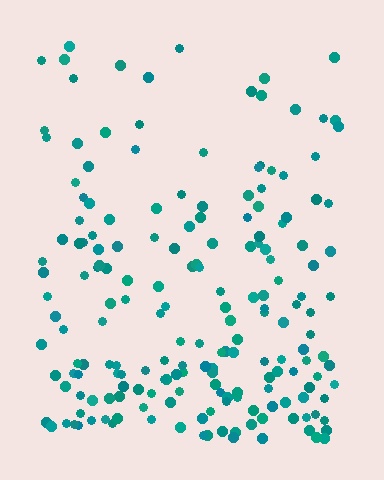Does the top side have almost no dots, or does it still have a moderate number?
Still a moderate number, just noticeably fewer than the bottom.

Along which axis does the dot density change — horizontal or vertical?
Vertical.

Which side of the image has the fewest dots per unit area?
The top.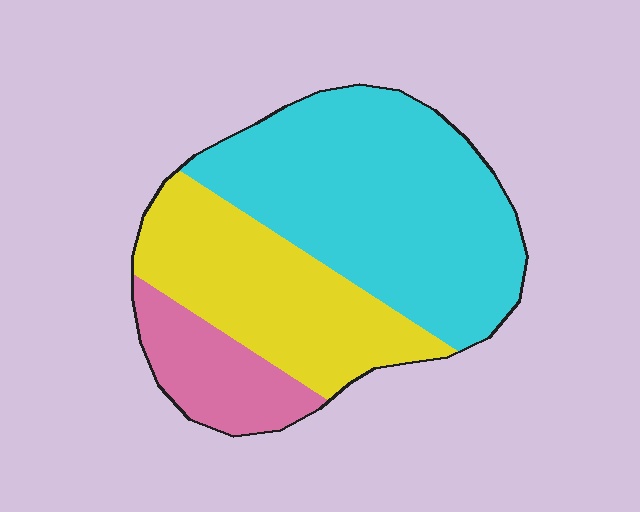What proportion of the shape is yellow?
Yellow covers about 30% of the shape.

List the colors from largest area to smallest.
From largest to smallest: cyan, yellow, pink.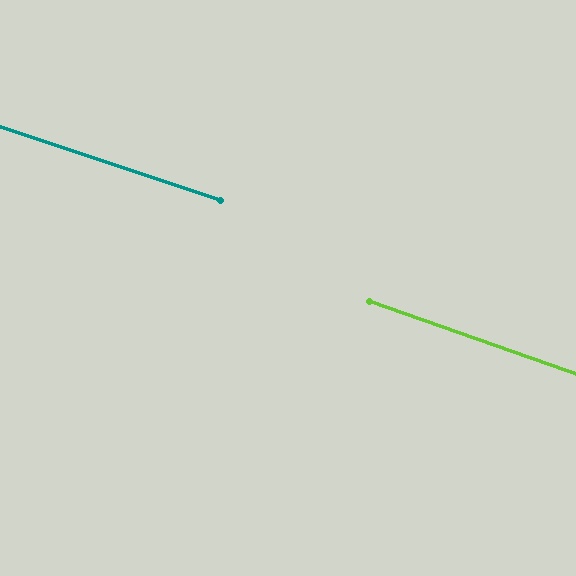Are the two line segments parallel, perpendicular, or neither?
Parallel — their directions differ by only 1.0°.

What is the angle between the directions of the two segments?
Approximately 1 degree.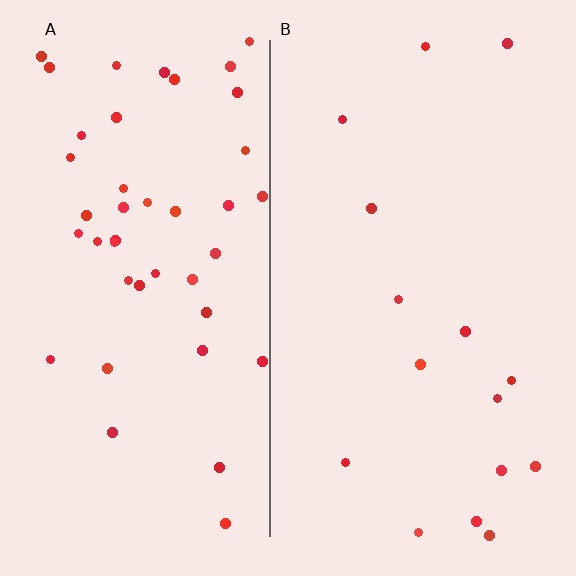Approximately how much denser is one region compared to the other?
Approximately 2.8× — region A over region B.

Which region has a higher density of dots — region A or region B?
A (the left).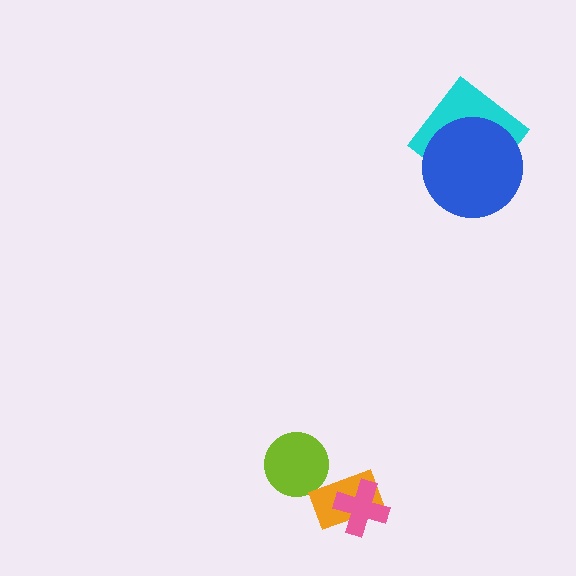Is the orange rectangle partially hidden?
Yes, it is partially covered by another shape.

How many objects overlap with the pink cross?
1 object overlaps with the pink cross.